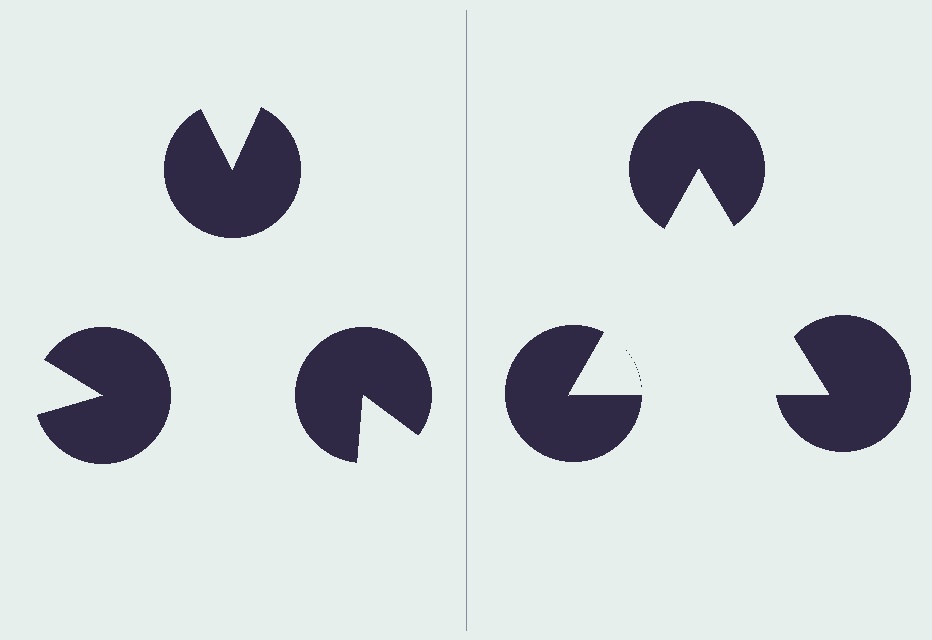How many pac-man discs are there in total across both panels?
6 — 3 on each side.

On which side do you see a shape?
An illusory triangle appears on the right side. On the left side the wedge cuts are rotated, so no coherent shape forms.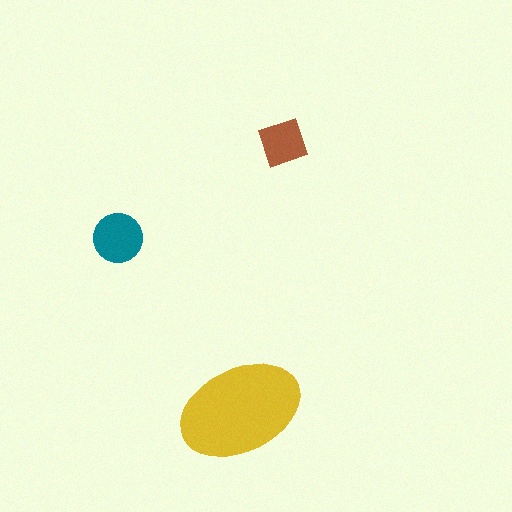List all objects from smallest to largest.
The brown diamond, the teal circle, the yellow ellipse.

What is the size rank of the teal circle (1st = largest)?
2nd.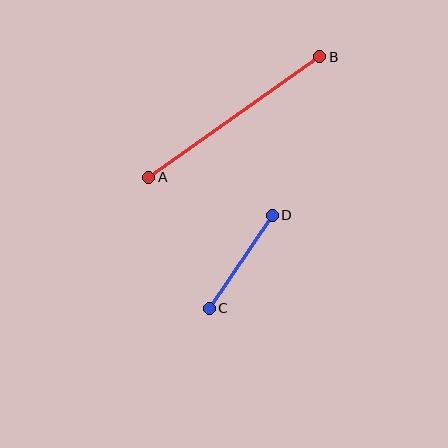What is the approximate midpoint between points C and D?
The midpoint is at approximately (241, 262) pixels.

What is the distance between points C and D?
The distance is approximately 112 pixels.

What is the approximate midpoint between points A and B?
The midpoint is at approximately (234, 117) pixels.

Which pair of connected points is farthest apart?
Points A and B are farthest apart.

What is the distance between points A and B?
The distance is approximately 209 pixels.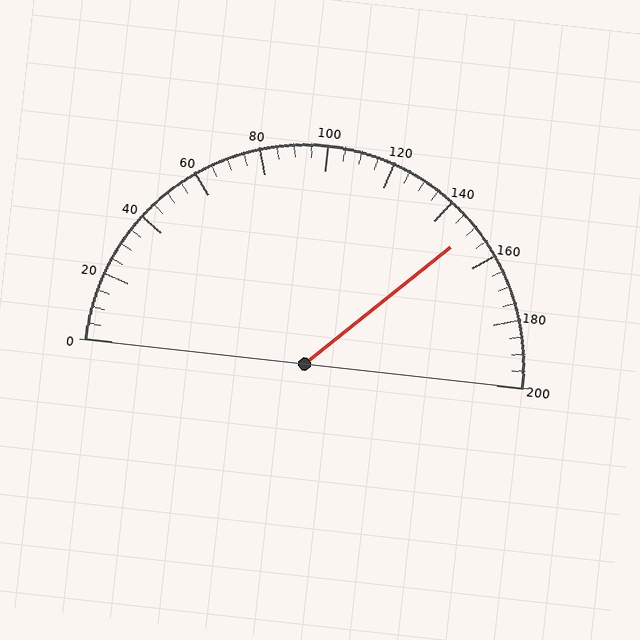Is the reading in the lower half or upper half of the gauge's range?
The reading is in the upper half of the range (0 to 200).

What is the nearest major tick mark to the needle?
The nearest major tick mark is 160.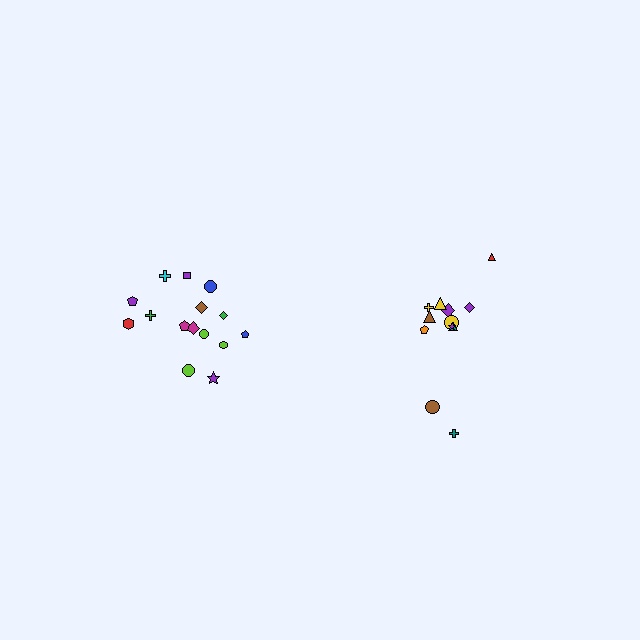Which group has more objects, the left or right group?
The left group.